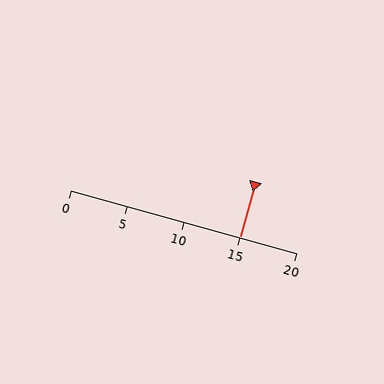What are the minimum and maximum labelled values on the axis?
The axis runs from 0 to 20.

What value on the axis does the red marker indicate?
The marker indicates approximately 15.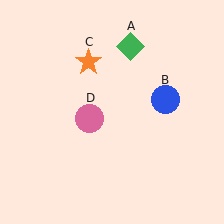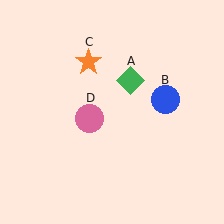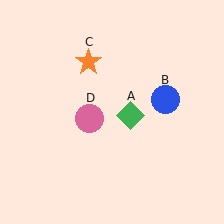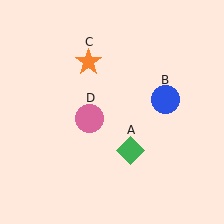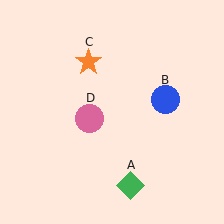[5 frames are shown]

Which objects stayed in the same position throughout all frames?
Blue circle (object B) and orange star (object C) and pink circle (object D) remained stationary.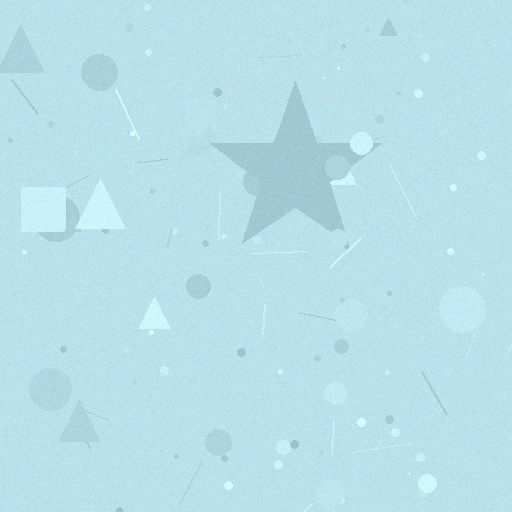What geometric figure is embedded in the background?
A star is embedded in the background.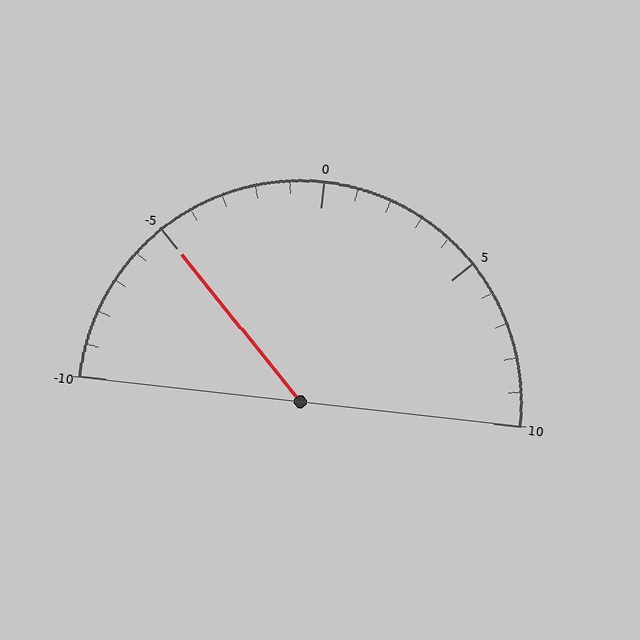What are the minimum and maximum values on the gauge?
The gauge ranges from -10 to 10.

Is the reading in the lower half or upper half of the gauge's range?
The reading is in the lower half of the range (-10 to 10).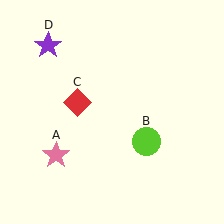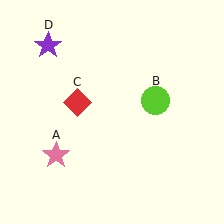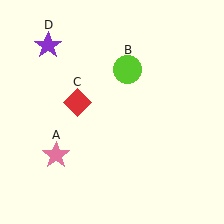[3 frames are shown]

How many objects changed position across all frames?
1 object changed position: lime circle (object B).